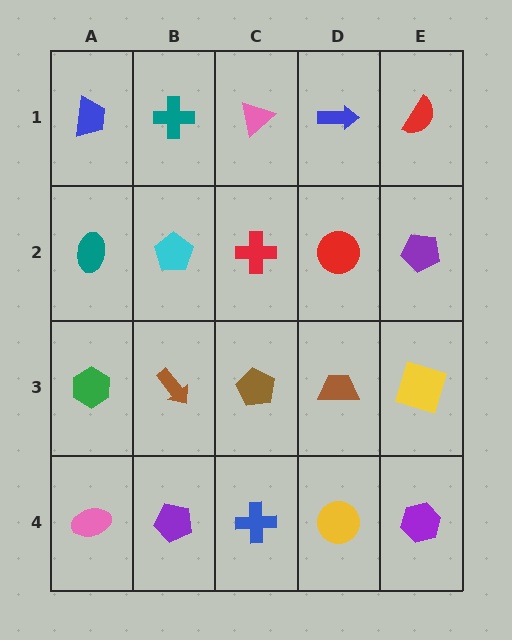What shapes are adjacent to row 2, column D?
A blue arrow (row 1, column D), a brown trapezoid (row 3, column D), a red cross (row 2, column C), a purple pentagon (row 2, column E).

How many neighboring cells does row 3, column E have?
3.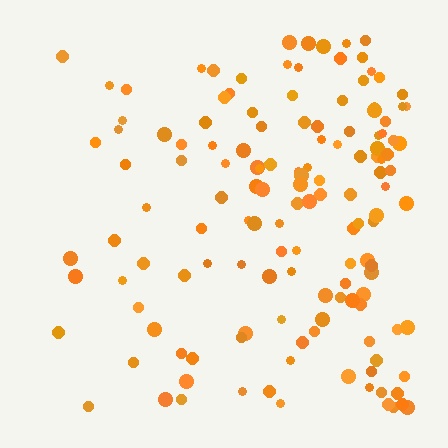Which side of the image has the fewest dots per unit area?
The left.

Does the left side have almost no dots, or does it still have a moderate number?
Still a moderate number, just noticeably fewer than the right.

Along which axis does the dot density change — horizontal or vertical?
Horizontal.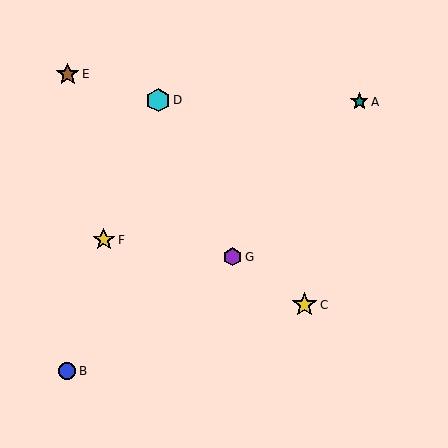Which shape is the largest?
The yellow star (labeled C) is the largest.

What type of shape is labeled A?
Shape A is a teal star.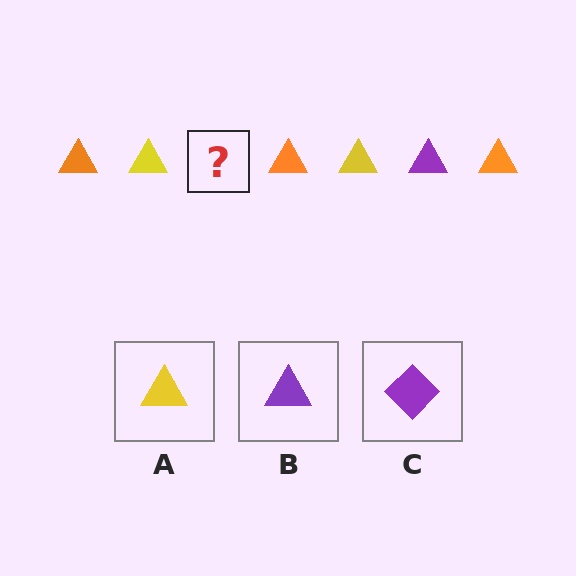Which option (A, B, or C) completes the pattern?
B.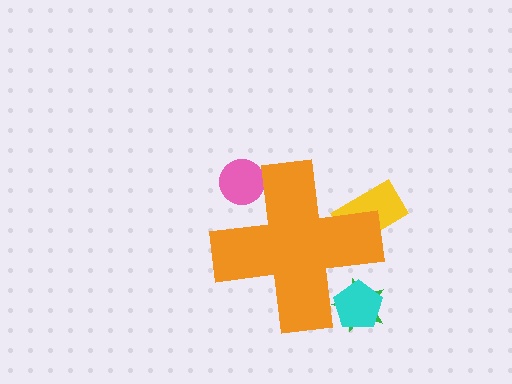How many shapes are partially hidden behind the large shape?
4 shapes are partially hidden.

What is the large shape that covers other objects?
An orange cross.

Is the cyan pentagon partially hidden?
Yes, the cyan pentagon is partially hidden behind the orange cross.